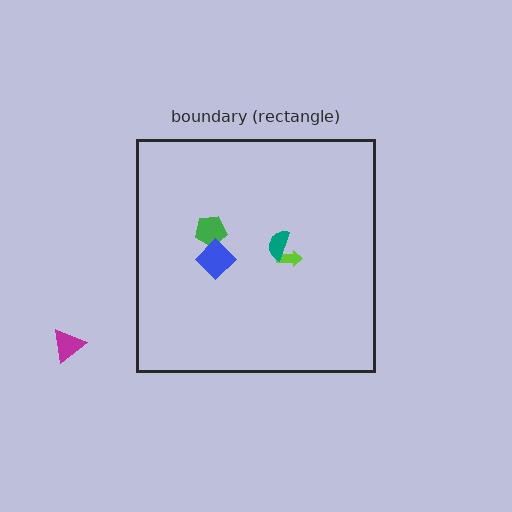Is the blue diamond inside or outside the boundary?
Inside.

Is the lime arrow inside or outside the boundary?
Inside.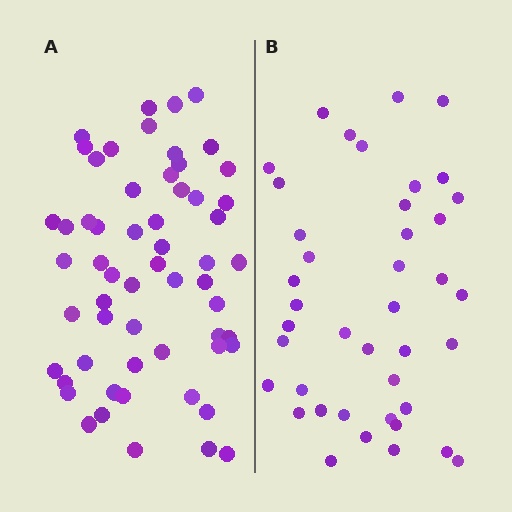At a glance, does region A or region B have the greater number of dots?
Region A (the left region) has more dots.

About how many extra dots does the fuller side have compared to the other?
Region A has approximately 15 more dots than region B.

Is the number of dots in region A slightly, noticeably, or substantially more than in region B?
Region A has noticeably more, but not dramatically so. The ratio is roughly 1.4 to 1.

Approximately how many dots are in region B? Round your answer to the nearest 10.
About 40 dots. (The exact count is 41, which rounds to 40.)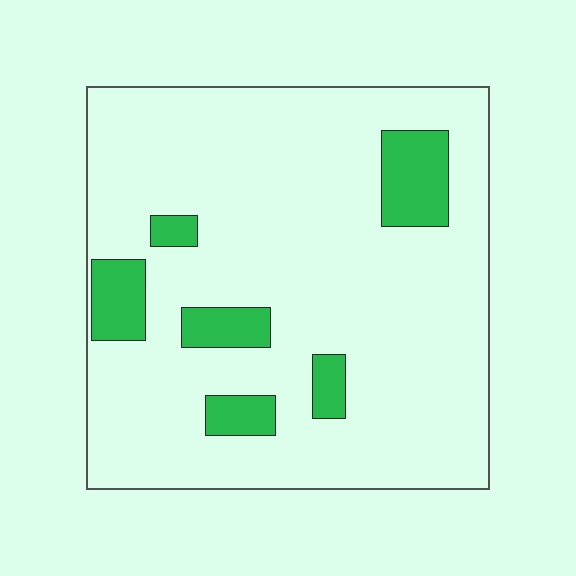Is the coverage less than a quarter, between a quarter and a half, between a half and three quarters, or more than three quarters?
Less than a quarter.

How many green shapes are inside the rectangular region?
6.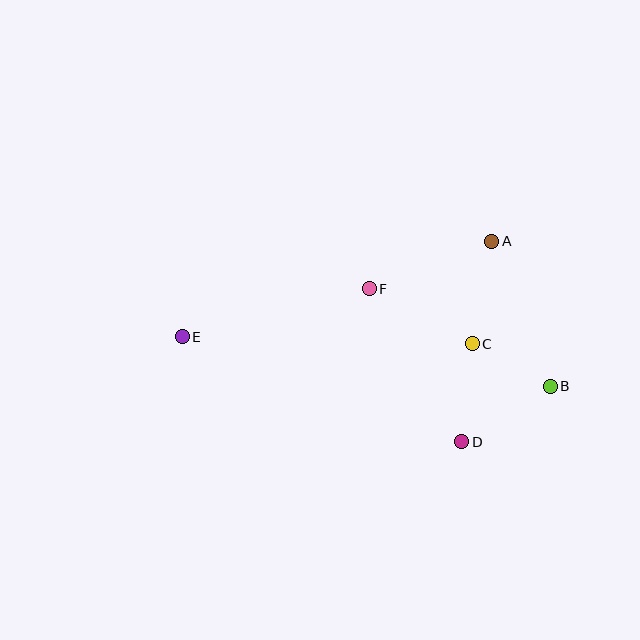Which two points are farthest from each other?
Points B and E are farthest from each other.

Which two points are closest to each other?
Points B and C are closest to each other.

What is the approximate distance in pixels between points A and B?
The distance between A and B is approximately 156 pixels.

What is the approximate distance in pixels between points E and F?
The distance between E and F is approximately 193 pixels.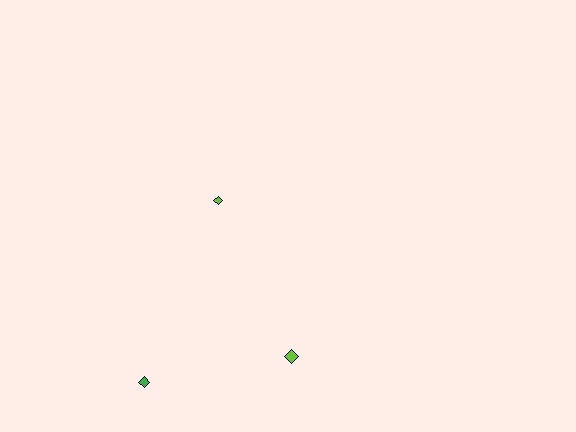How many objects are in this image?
There are 3 objects.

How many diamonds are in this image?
There are 3 diamonds.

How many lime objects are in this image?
There are 2 lime objects.